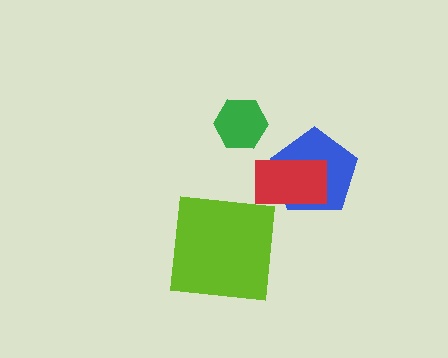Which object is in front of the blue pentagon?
The red rectangle is in front of the blue pentagon.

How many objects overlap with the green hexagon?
0 objects overlap with the green hexagon.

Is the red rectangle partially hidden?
No, no other shape covers it.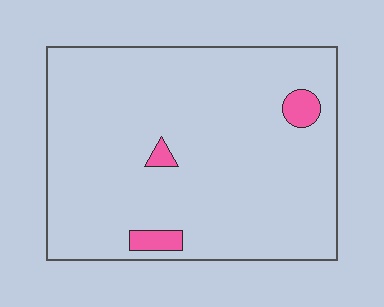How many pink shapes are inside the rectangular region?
3.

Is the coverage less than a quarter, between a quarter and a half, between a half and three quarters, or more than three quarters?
Less than a quarter.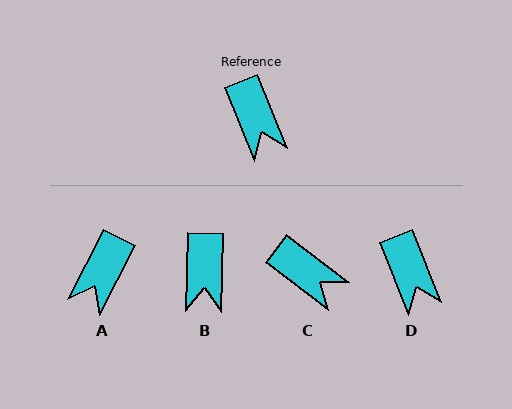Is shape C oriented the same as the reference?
No, it is off by about 31 degrees.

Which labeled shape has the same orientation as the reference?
D.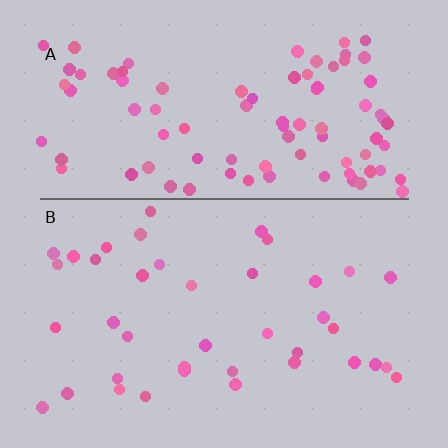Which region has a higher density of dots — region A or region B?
A (the top).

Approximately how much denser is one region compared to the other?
Approximately 2.4× — region A over region B.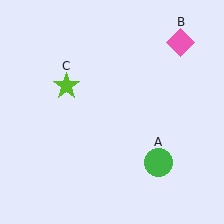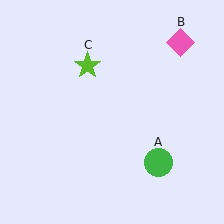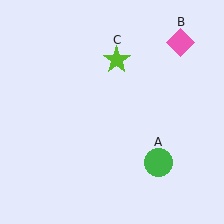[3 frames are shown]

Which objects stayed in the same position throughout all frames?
Green circle (object A) and pink diamond (object B) remained stationary.